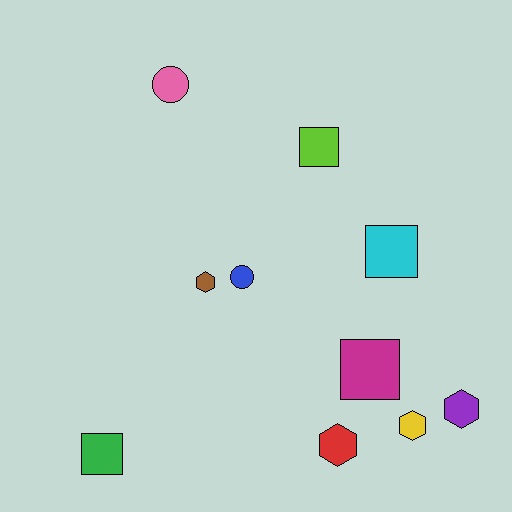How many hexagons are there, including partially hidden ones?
There are 4 hexagons.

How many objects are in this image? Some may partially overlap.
There are 10 objects.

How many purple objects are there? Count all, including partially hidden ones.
There is 1 purple object.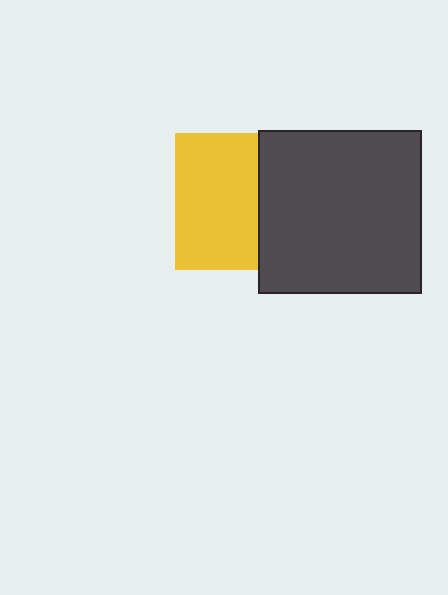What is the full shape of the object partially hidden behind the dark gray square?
The partially hidden object is a yellow square.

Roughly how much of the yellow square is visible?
About half of it is visible (roughly 59%).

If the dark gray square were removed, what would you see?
You would see the complete yellow square.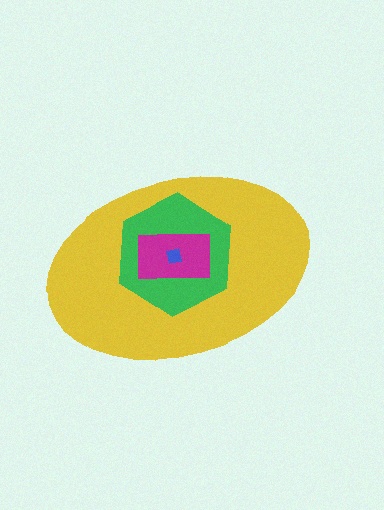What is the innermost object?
The blue square.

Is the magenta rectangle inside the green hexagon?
Yes.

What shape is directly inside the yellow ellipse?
The green hexagon.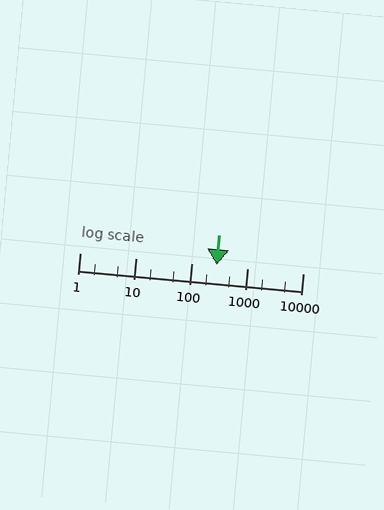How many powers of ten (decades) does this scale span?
The scale spans 4 decades, from 1 to 10000.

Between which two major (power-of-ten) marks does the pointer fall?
The pointer is between 100 and 1000.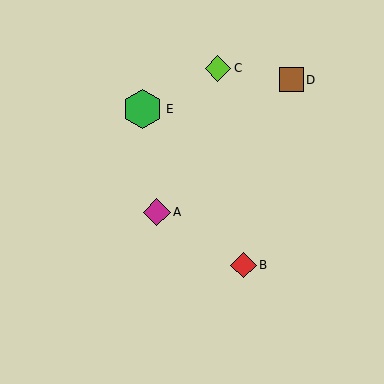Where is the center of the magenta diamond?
The center of the magenta diamond is at (157, 212).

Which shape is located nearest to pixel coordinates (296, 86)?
The brown square (labeled D) at (291, 80) is nearest to that location.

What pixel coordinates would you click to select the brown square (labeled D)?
Click at (291, 80) to select the brown square D.